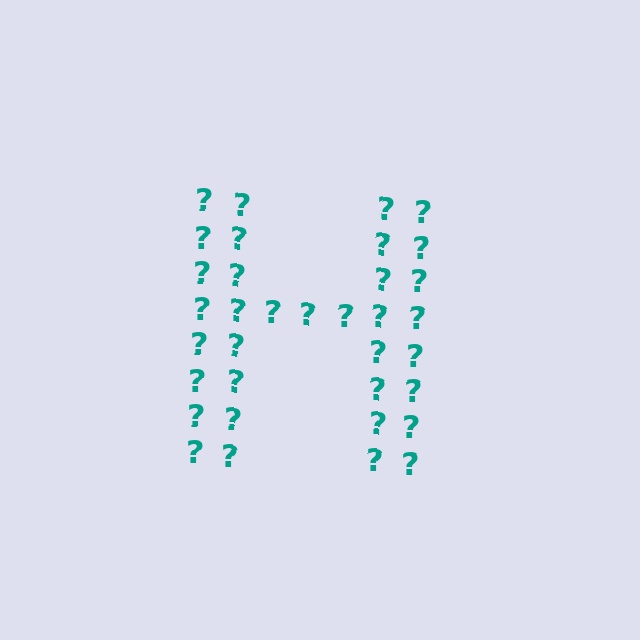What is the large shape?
The large shape is the letter H.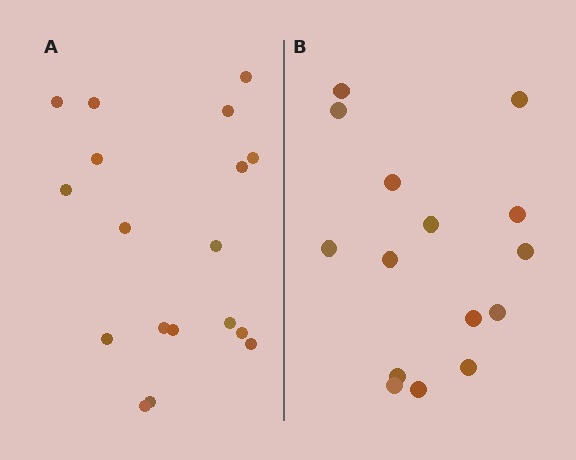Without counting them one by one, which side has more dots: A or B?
Region A (the left region) has more dots.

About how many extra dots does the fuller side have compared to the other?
Region A has just a few more — roughly 2 or 3 more dots than region B.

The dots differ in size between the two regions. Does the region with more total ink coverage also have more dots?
No. Region B has more total ink coverage because its dots are larger, but region A actually contains more individual dots. Total area can be misleading — the number of items is what matters here.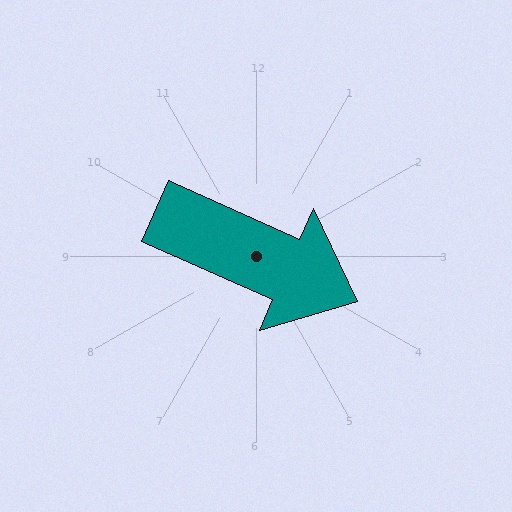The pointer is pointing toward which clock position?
Roughly 4 o'clock.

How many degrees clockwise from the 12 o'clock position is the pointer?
Approximately 114 degrees.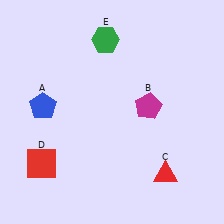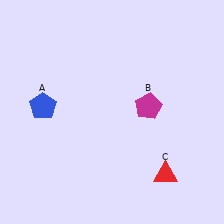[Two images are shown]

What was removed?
The red square (D), the green hexagon (E) were removed in Image 2.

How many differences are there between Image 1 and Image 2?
There are 2 differences between the two images.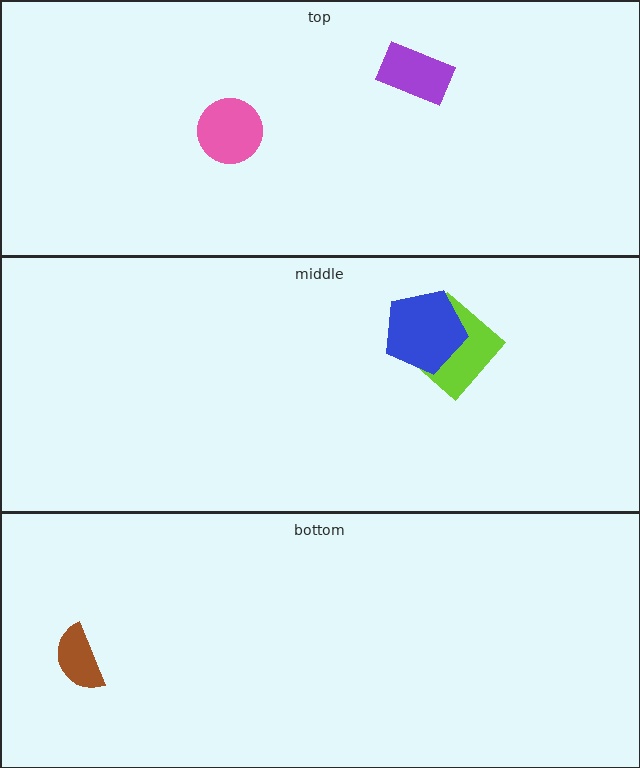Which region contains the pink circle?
The top region.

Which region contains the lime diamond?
The middle region.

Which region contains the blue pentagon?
The middle region.